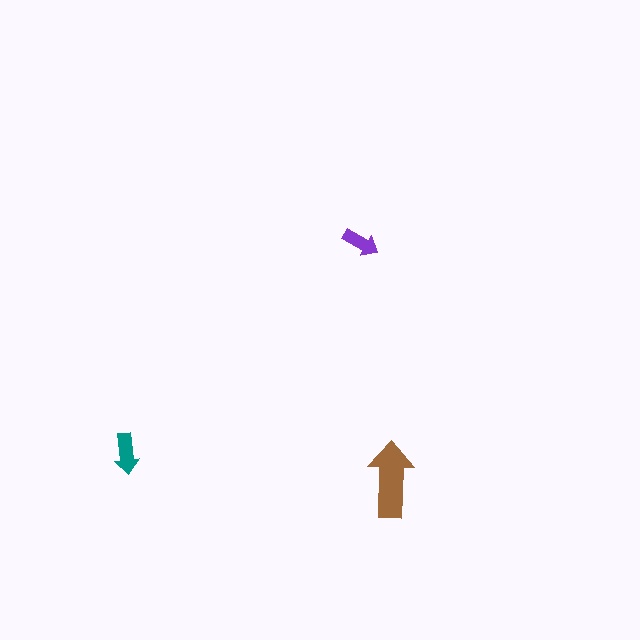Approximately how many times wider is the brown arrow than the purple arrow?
About 2 times wider.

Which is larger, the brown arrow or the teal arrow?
The brown one.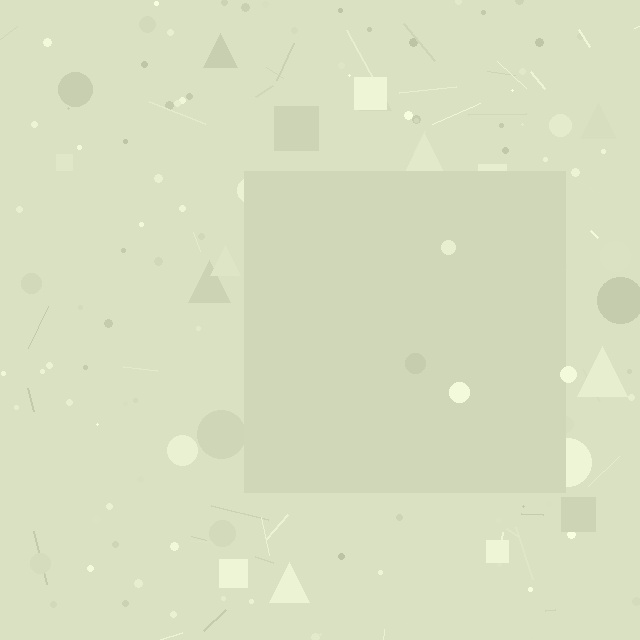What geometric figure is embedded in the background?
A square is embedded in the background.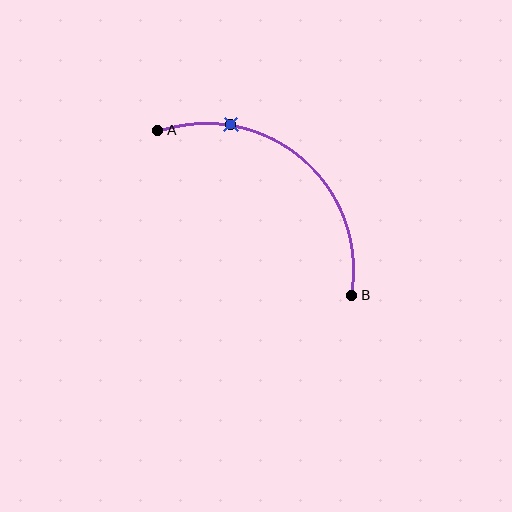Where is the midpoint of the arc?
The arc midpoint is the point on the curve farthest from the straight line joining A and B. It sits above and to the right of that line.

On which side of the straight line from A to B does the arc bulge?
The arc bulges above and to the right of the straight line connecting A and B.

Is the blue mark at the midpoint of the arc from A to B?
No. The blue mark lies on the arc but is closer to endpoint A. The arc midpoint would be at the point on the curve equidistant along the arc from both A and B.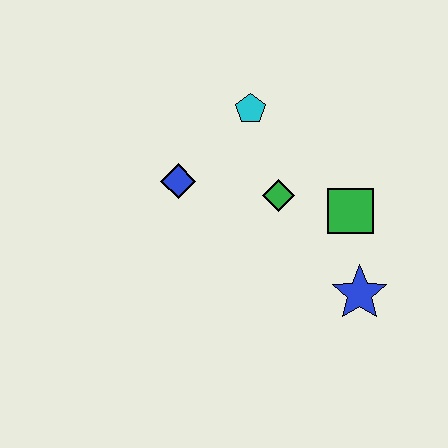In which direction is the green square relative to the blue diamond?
The green square is to the right of the blue diamond.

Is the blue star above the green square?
No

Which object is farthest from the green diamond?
The blue star is farthest from the green diamond.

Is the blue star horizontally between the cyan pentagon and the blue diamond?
No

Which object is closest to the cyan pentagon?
The green diamond is closest to the cyan pentagon.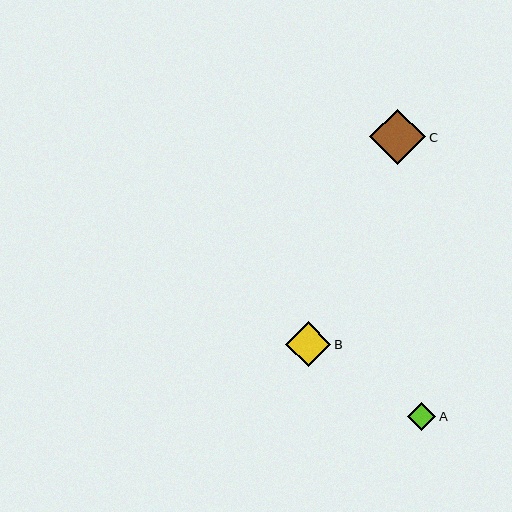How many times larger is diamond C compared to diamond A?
Diamond C is approximately 2.0 times the size of diamond A.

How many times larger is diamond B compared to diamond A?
Diamond B is approximately 1.6 times the size of diamond A.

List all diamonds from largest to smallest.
From largest to smallest: C, B, A.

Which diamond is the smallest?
Diamond A is the smallest with a size of approximately 28 pixels.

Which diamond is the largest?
Diamond C is the largest with a size of approximately 56 pixels.